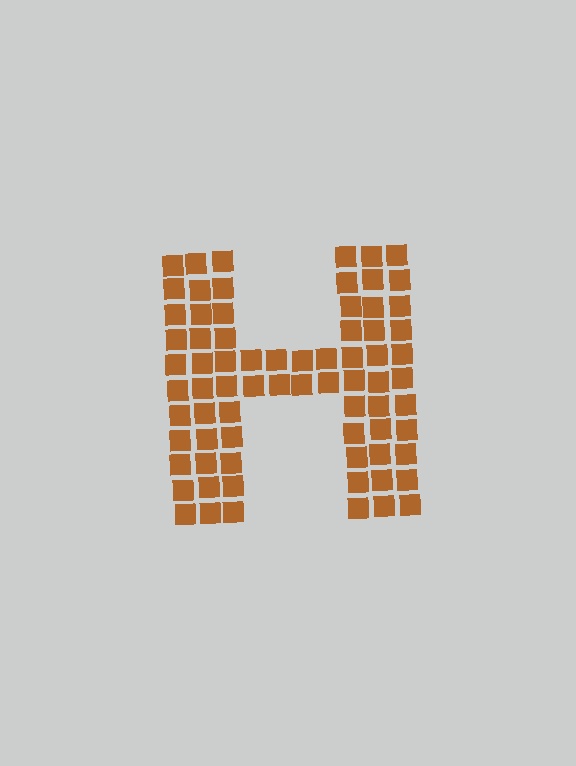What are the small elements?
The small elements are squares.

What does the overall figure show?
The overall figure shows the letter H.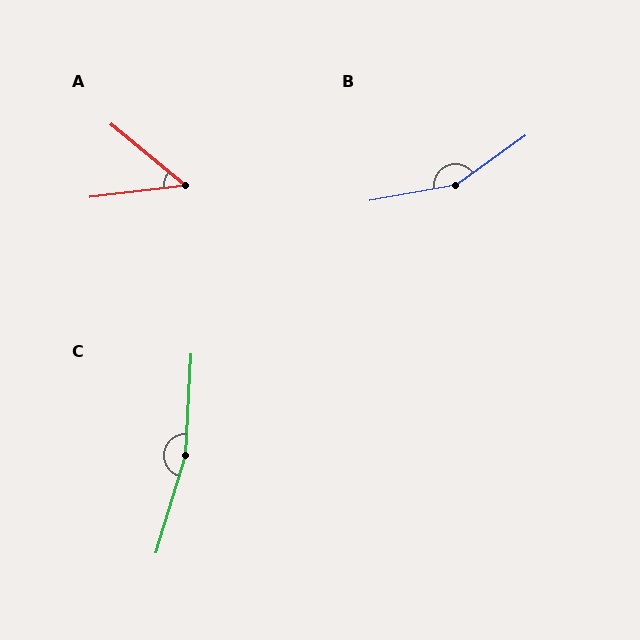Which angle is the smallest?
A, at approximately 46 degrees.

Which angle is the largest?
C, at approximately 167 degrees.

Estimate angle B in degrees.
Approximately 154 degrees.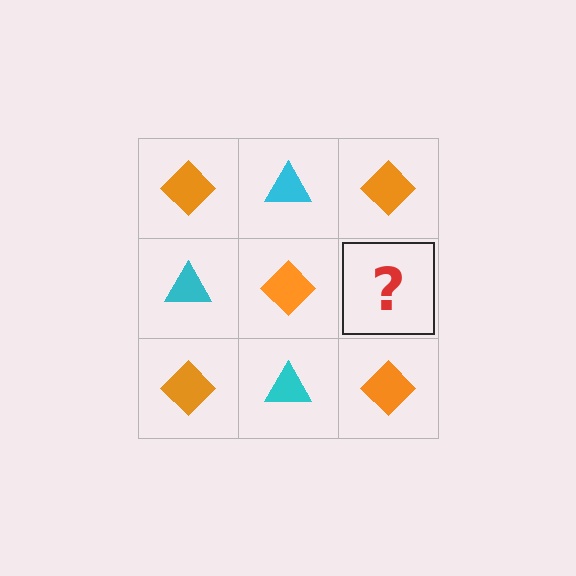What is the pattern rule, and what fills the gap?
The rule is that it alternates orange diamond and cyan triangle in a checkerboard pattern. The gap should be filled with a cyan triangle.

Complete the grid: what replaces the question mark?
The question mark should be replaced with a cyan triangle.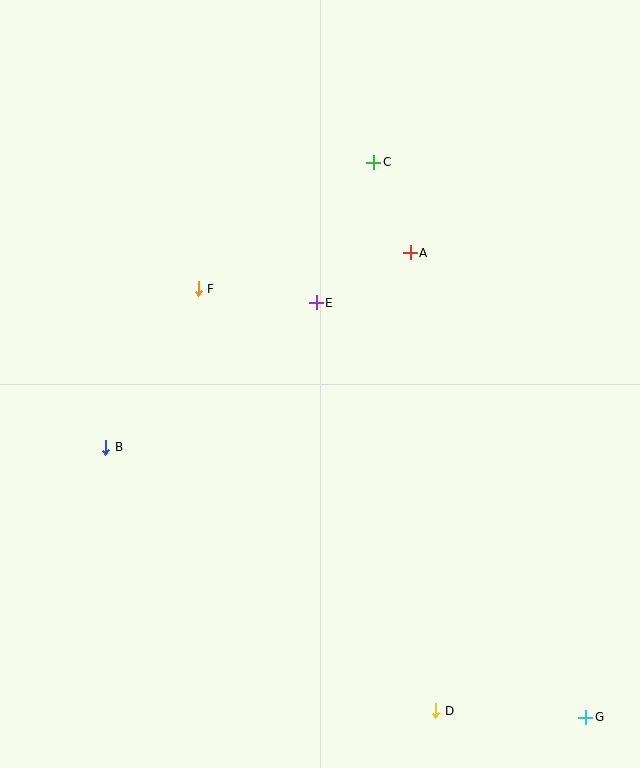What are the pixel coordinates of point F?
Point F is at (198, 289).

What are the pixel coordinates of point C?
Point C is at (374, 162).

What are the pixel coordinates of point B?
Point B is at (106, 447).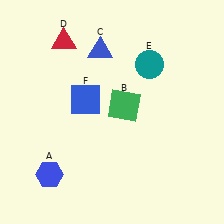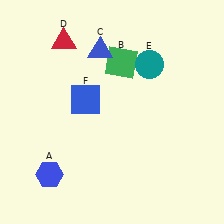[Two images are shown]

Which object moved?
The green square (B) moved up.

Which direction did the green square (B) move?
The green square (B) moved up.